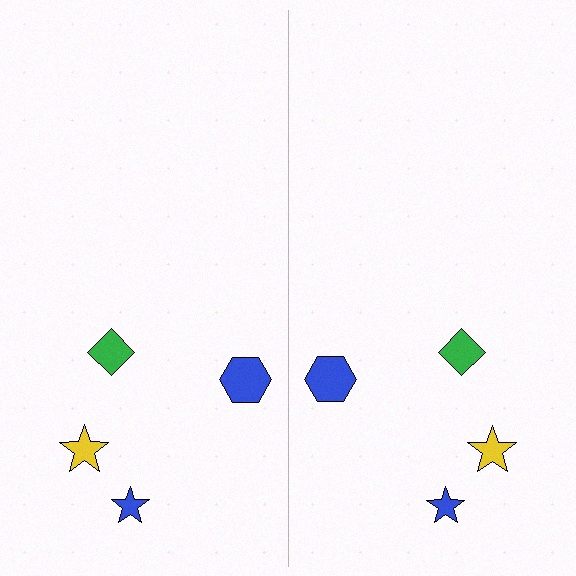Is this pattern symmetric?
Yes, this pattern has bilateral (reflection) symmetry.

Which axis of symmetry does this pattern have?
The pattern has a vertical axis of symmetry running through the center of the image.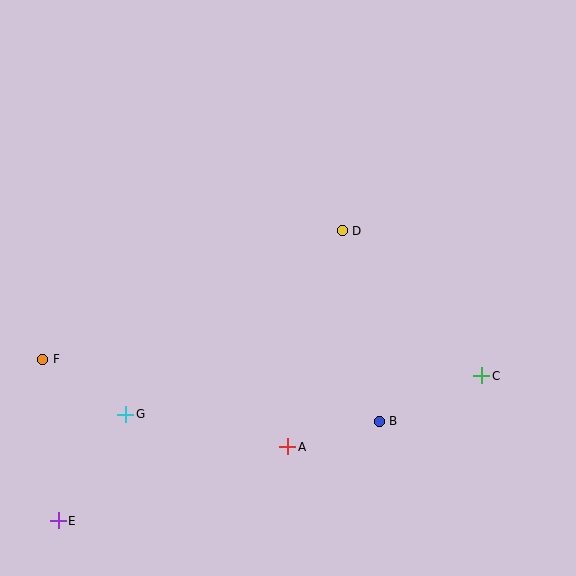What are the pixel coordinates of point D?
Point D is at (342, 231).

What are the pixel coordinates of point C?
Point C is at (482, 376).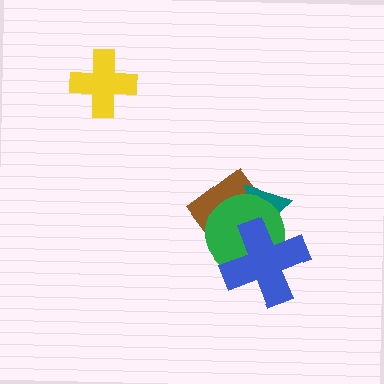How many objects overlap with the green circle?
3 objects overlap with the green circle.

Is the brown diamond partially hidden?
Yes, it is partially covered by another shape.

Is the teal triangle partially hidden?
Yes, it is partially covered by another shape.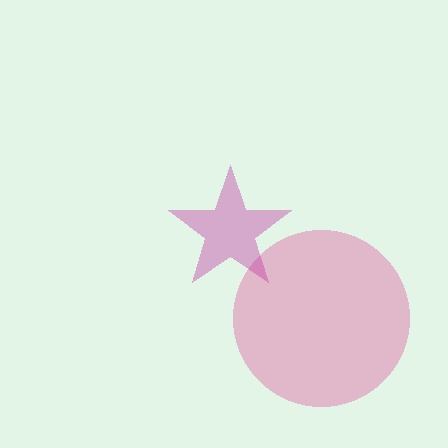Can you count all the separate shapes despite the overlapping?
Yes, there are 2 separate shapes.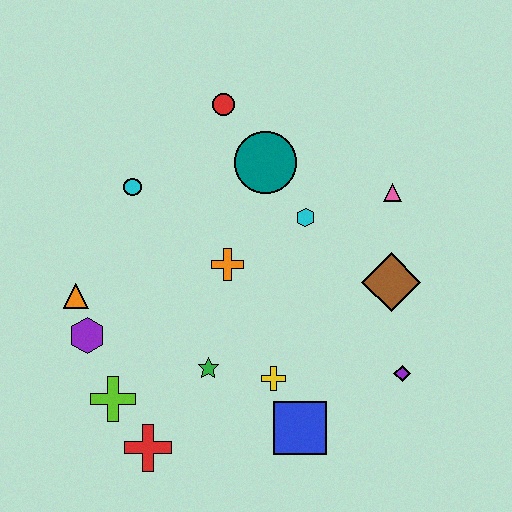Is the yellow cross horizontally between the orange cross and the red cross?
No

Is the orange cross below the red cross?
No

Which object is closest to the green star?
The yellow cross is closest to the green star.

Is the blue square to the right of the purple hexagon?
Yes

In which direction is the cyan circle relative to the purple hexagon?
The cyan circle is above the purple hexagon.